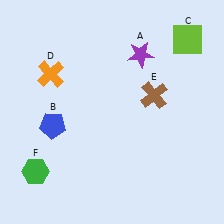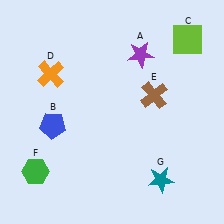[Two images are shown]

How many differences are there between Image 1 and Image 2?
There is 1 difference between the two images.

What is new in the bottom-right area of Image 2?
A teal star (G) was added in the bottom-right area of Image 2.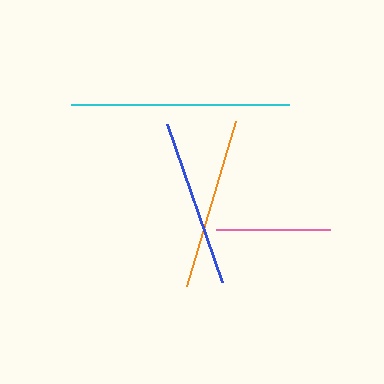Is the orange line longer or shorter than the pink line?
The orange line is longer than the pink line.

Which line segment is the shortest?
The pink line is the shortest at approximately 114 pixels.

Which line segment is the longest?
The cyan line is the longest at approximately 218 pixels.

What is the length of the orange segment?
The orange segment is approximately 172 pixels long.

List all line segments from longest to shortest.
From longest to shortest: cyan, orange, blue, pink.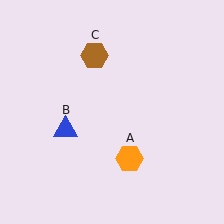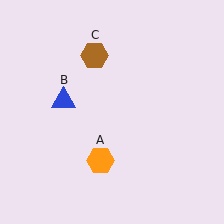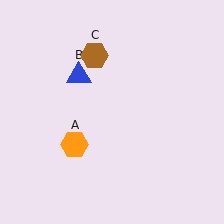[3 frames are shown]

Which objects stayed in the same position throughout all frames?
Brown hexagon (object C) remained stationary.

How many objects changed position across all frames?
2 objects changed position: orange hexagon (object A), blue triangle (object B).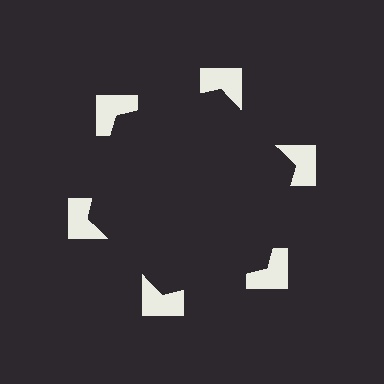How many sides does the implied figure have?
6 sides.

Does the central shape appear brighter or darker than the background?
It typically appears slightly darker than the background, even though no actual brightness change is drawn.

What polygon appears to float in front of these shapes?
An illusory hexagon — its edges are inferred from the aligned wedge cuts in the notched squares, not physically drawn.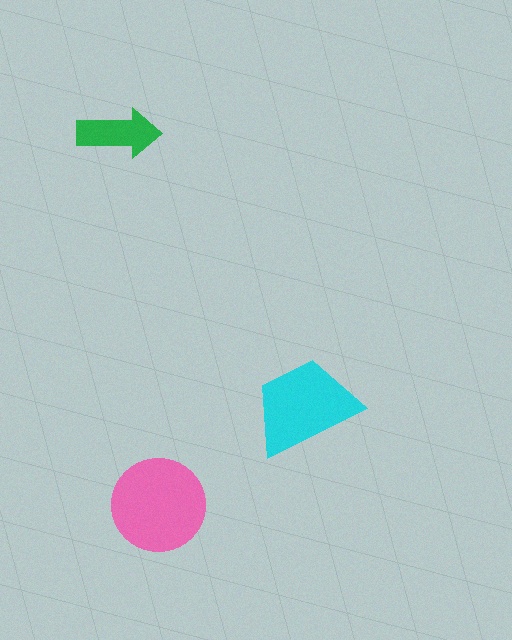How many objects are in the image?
There are 3 objects in the image.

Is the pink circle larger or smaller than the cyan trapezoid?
Larger.